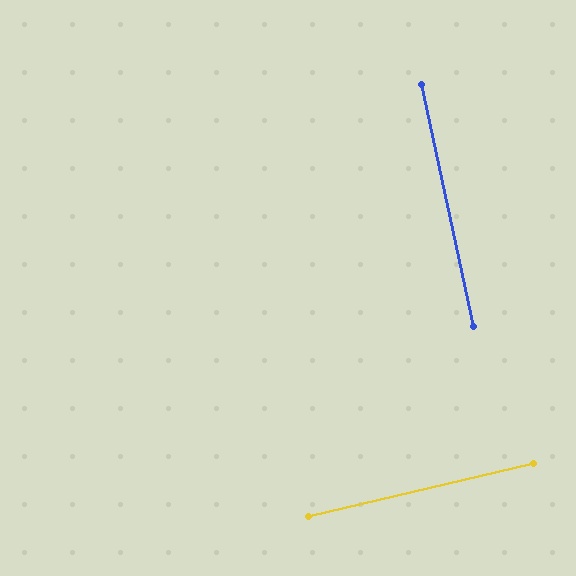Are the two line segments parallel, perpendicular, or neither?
Perpendicular — they meet at approximately 89°.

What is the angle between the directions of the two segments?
Approximately 89 degrees.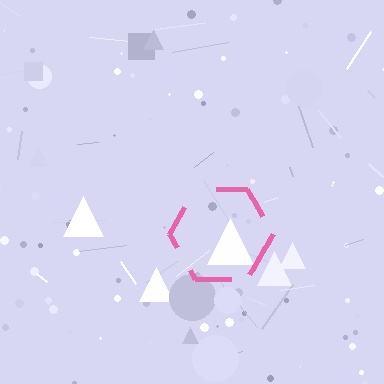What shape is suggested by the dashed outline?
The dashed outline suggests a hexagon.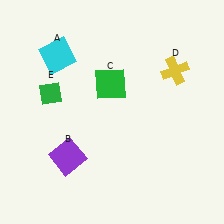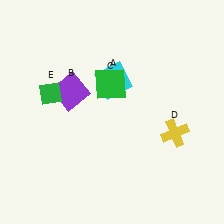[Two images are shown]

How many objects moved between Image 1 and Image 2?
3 objects moved between the two images.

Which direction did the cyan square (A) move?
The cyan square (A) moved right.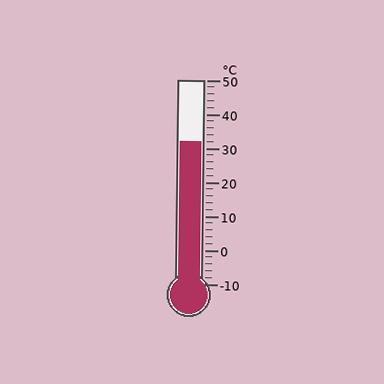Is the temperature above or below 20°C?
The temperature is above 20°C.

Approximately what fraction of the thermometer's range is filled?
The thermometer is filled to approximately 70% of its range.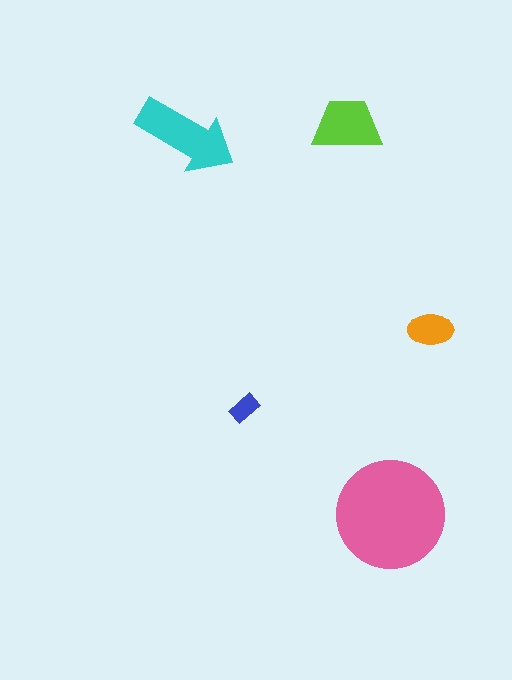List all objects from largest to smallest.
The pink circle, the cyan arrow, the lime trapezoid, the orange ellipse, the blue rectangle.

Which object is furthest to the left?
The cyan arrow is leftmost.